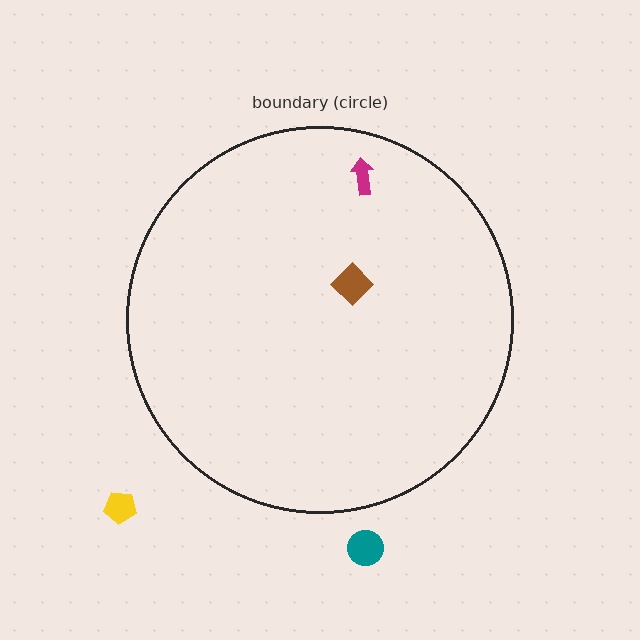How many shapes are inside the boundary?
2 inside, 2 outside.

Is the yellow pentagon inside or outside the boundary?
Outside.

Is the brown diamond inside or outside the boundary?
Inside.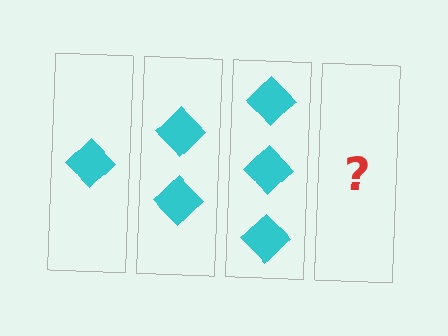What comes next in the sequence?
The next element should be 4 diamonds.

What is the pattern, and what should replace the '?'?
The pattern is that each step adds one more diamond. The '?' should be 4 diamonds.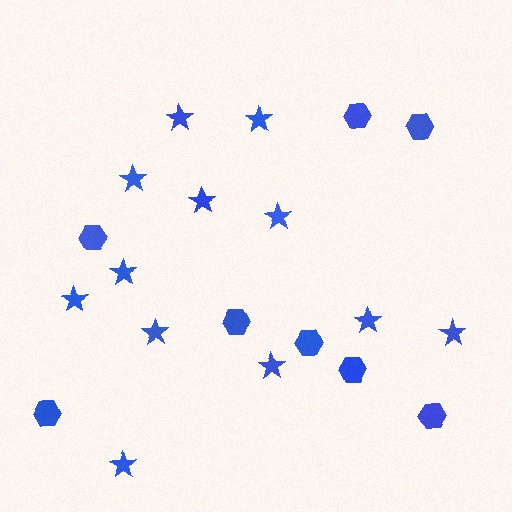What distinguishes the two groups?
There are 2 groups: one group of stars (12) and one group of hexagons (8).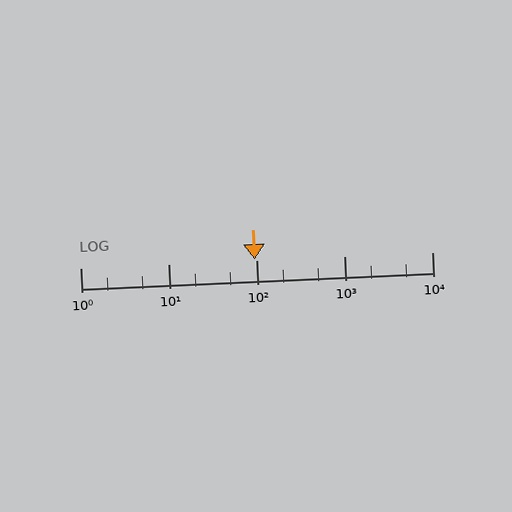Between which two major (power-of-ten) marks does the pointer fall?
The pointer is between 10 and 100.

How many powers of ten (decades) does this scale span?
The scale spans 4 decades, from 1 to 10000.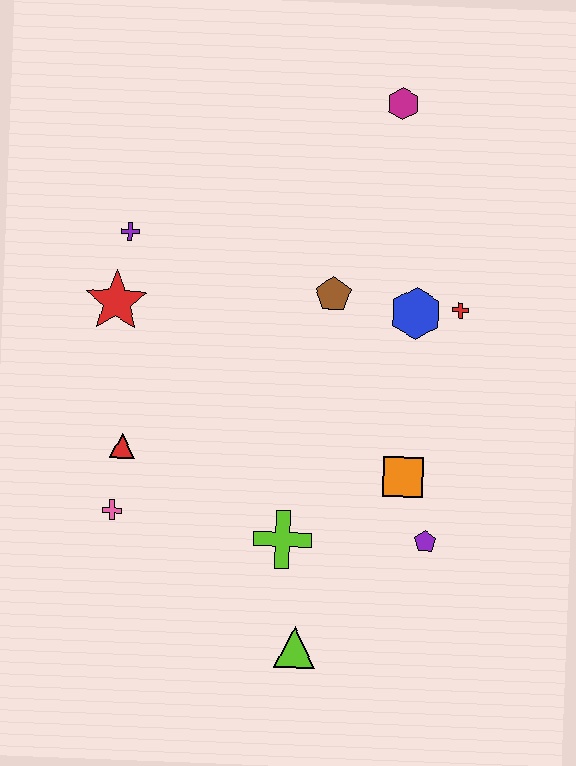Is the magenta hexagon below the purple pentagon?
No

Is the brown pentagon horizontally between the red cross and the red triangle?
Yes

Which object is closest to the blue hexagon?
The red cross is closest to the blue hexagon.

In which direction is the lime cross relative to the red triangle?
The lime cross is to the right of the red triangle.